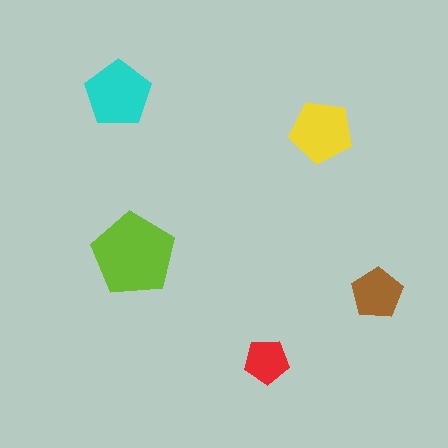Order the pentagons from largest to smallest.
the lime one, the cyan one, the yellow one, the brown one, the red one.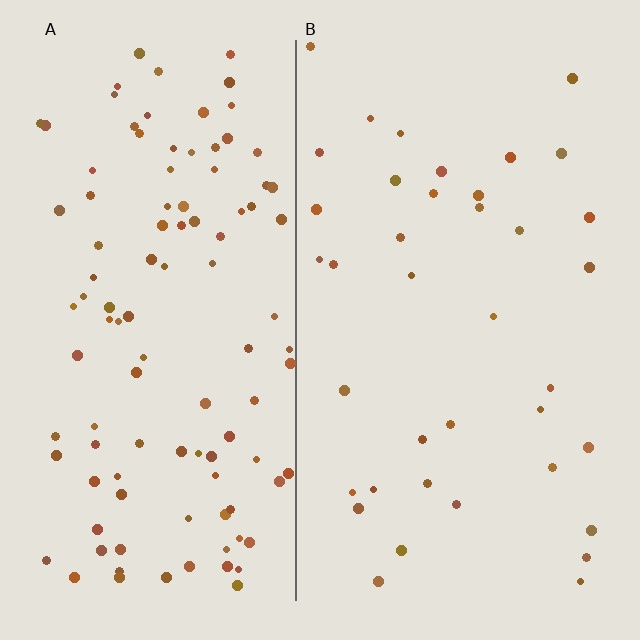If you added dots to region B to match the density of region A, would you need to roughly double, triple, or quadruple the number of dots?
Approximately triple.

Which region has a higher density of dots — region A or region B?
A (the left).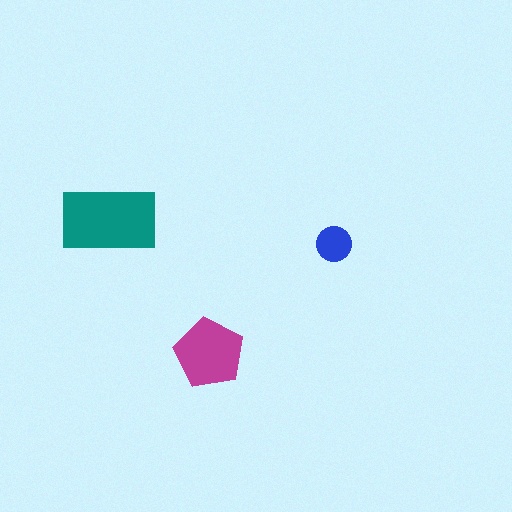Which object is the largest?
The teal rectangle.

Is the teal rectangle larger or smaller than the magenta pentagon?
Larger.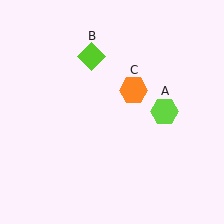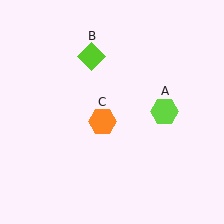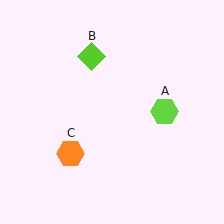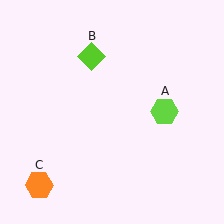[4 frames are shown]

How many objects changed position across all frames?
1 object changed position: orange hexagon (object C).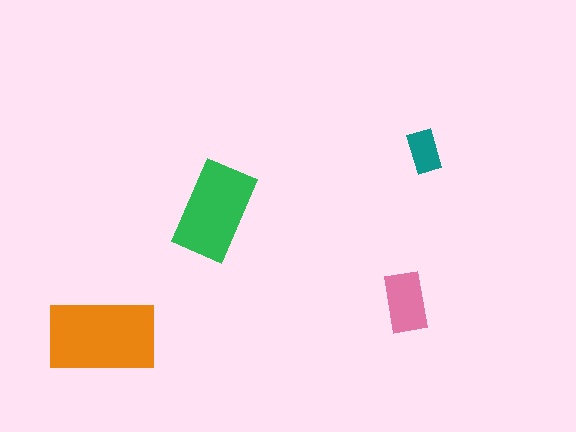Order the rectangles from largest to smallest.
the orange one, the green one, the pink one, the teal one.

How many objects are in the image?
There are 4 objects in the image.